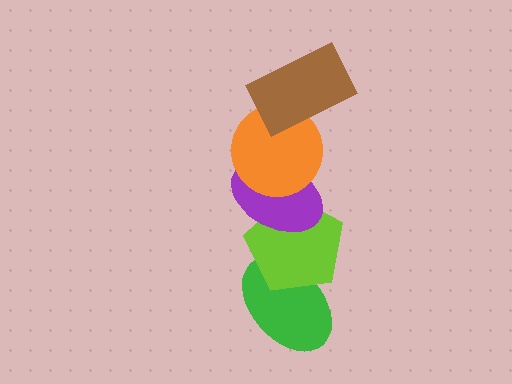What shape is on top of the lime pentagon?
The purple ellipse is on top of the lime pentagon.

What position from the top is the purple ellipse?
The purple ellipse is 3rd from the top.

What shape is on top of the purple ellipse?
The orange circle is on top of the purple ellipse.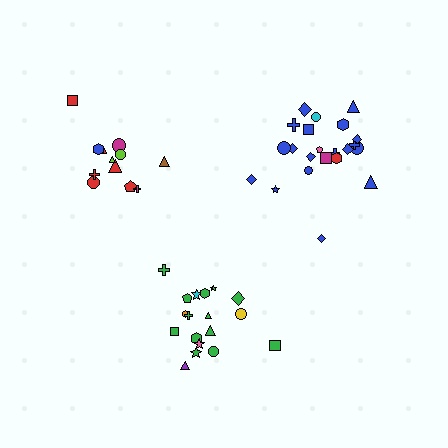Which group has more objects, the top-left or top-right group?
The top-right group.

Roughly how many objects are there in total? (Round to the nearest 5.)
Roughly 50 objects in total.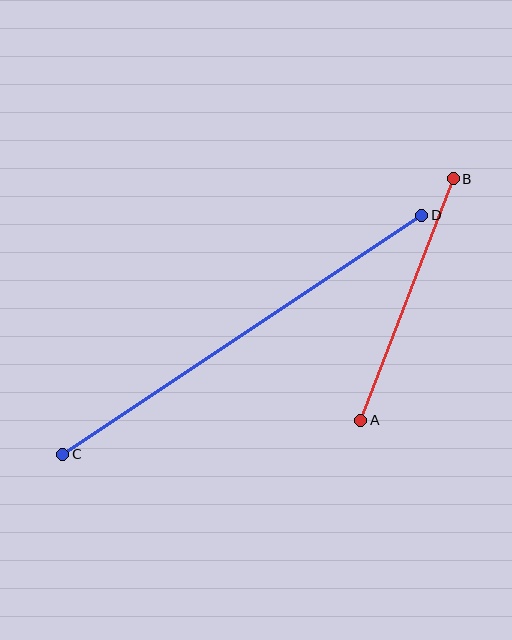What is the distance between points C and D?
The distance is approximately 431 pixels.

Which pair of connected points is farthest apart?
Points C and D are farthest apart.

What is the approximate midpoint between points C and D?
The midpoint is at approximately (242, 335) pixels.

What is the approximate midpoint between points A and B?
The midpoint is at approximately (407, 300) pixels.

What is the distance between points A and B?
The distance is approximately 259 pixels.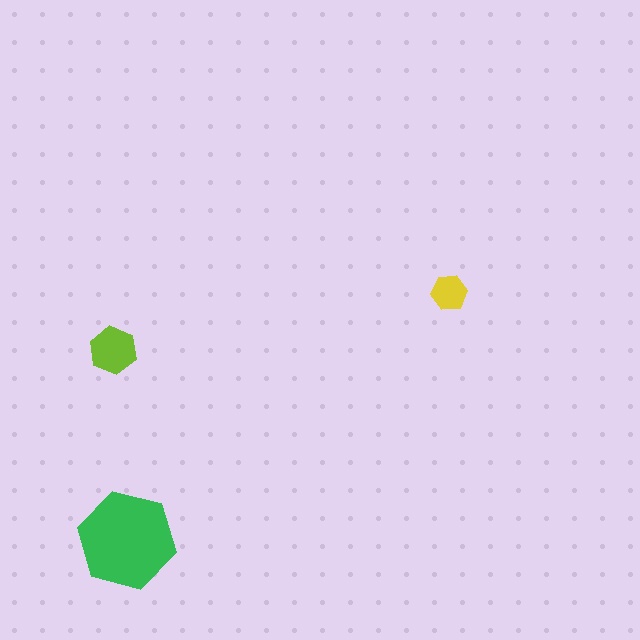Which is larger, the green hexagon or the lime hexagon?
The green one.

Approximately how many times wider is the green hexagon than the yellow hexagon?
About 2.5 times wider.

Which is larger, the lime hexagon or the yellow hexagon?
The lime one.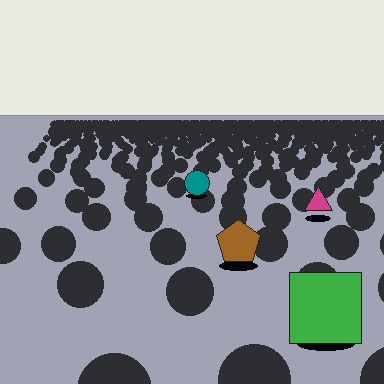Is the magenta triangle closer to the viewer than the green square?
No. The green square is closer — you can tell from the texture gradient: the ground texture is coarser near it.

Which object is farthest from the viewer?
The teal circle is farthest from the viewer. It appears smaller and the ground texture around it is denser.